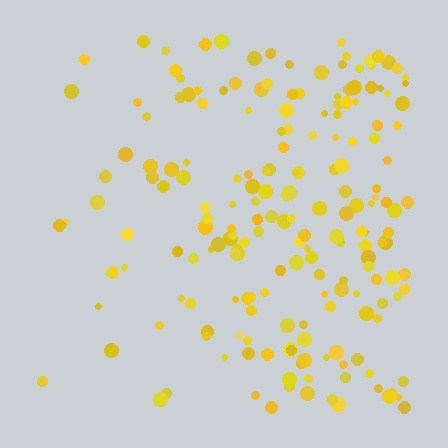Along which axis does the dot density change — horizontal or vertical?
Horizontal.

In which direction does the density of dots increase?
From left to right, with the right side densest.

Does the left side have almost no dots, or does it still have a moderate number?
Still a moderate number, just noticeably fewer than the right.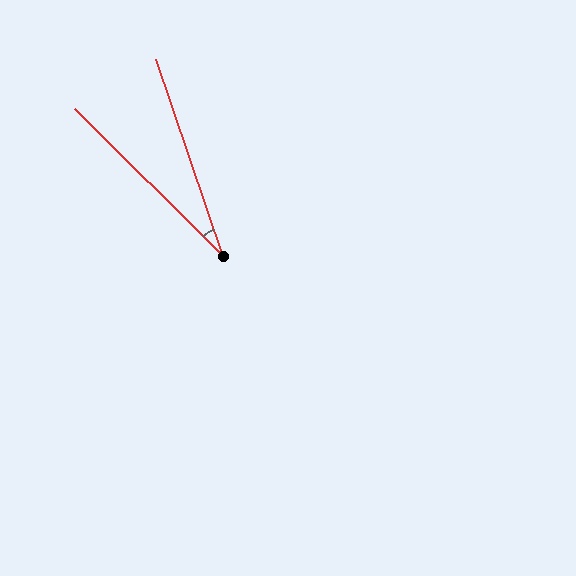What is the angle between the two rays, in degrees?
Approximately 26 degrees.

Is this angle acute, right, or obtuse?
It is acute.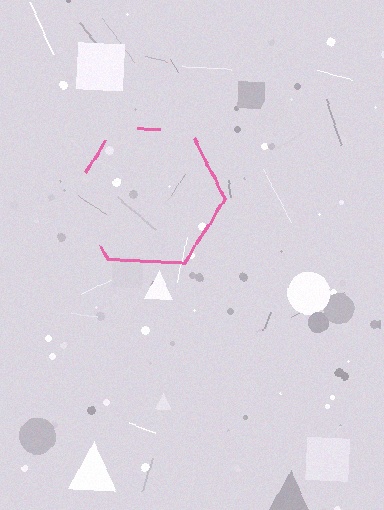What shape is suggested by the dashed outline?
The dashed outline suggests a hexagon.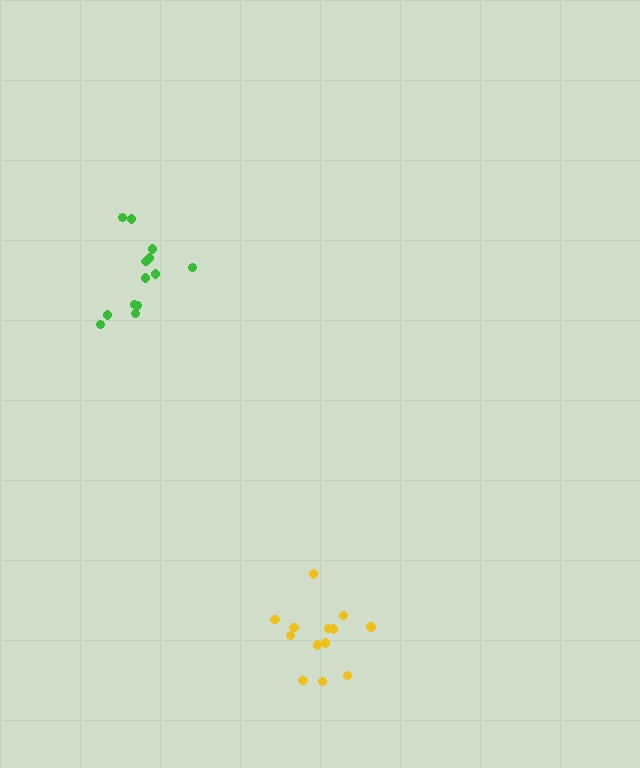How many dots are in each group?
Group 1: 13 dots, Group 2: 13 dots (26 total).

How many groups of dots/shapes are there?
There are 2 groups.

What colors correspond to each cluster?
The clusters are colored: green, yellow.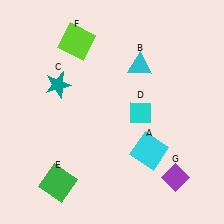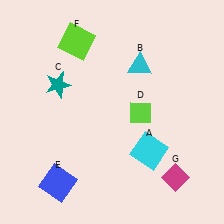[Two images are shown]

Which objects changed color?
D changed from cyan to lime. E changed from green to blue. G changed from purple to magenta.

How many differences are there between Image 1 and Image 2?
There are 3 differences between the two images.